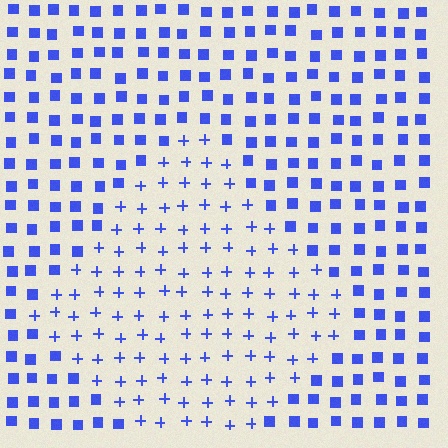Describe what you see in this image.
The image is filled with small blue elements arranged in a uniform grid. A diamond-shaped region contains plus signs, while the surrounding area contains squares. The boundary is defined purely by the change in element shape.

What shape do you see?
I see a diamond.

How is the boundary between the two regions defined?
The boundary is defined by a change in element shape: plus signs inside vs. squares outside. All elements share the same color and spacing.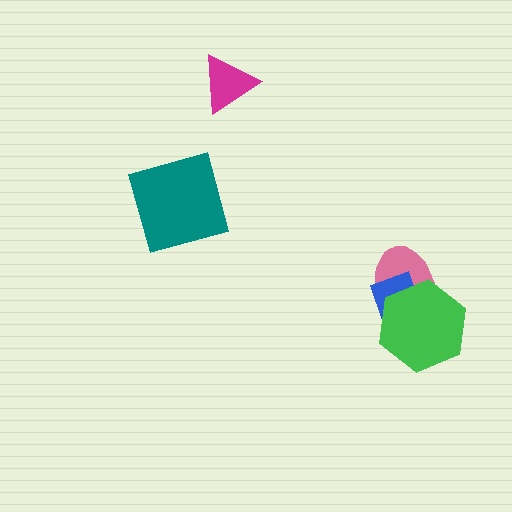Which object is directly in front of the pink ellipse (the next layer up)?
The blue diamond is directly in front of the pink ellipse.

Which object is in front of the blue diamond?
The green hexagon is in front of the blue diamond.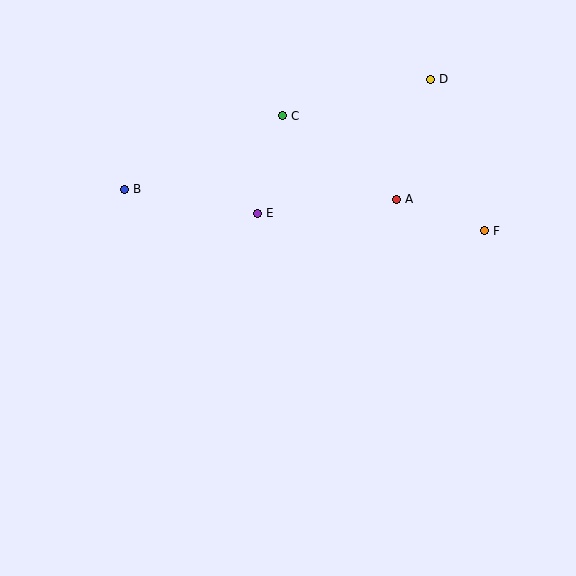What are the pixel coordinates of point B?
Point B is at (125, 189).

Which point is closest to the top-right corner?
Point D is closest to the top-right corner.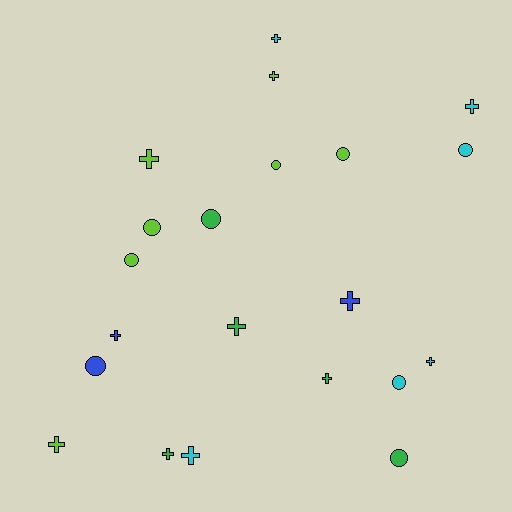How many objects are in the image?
There are 21 objects.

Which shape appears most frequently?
Cross, with 12 objects.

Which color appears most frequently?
Lime, with 7 objects.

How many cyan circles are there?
There are 2 cyan circles.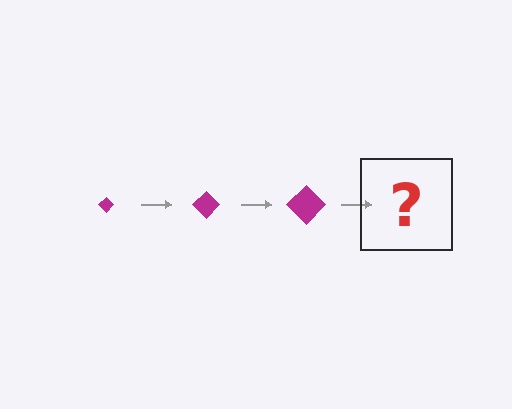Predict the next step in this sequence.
The next step is a magenta diamond, larger than the previous one.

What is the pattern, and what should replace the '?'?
The pattern is that the diamond gets progressively larger each step. The '?' should be a magenta diamond, larger than the previous one.